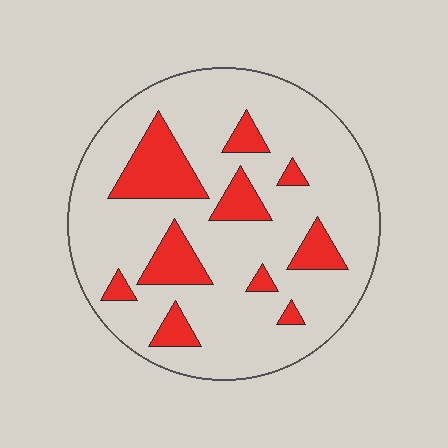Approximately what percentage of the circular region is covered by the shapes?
Approximately 20%.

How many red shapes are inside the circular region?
10.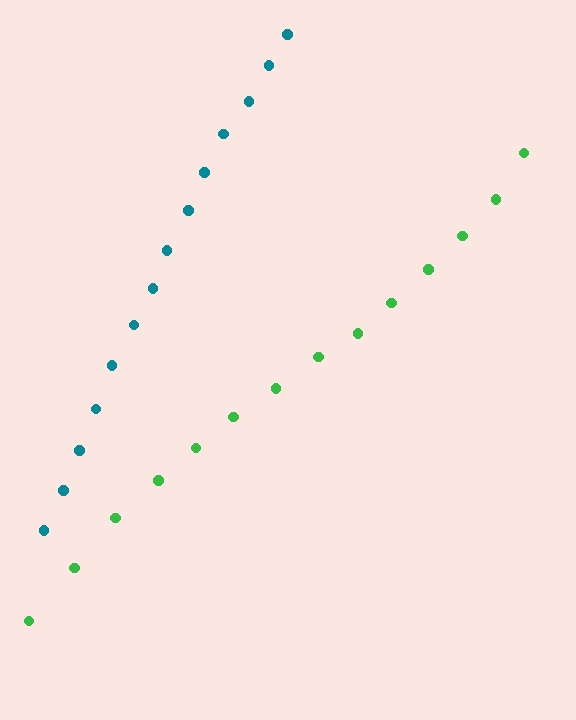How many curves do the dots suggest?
There are 2 distinct paths.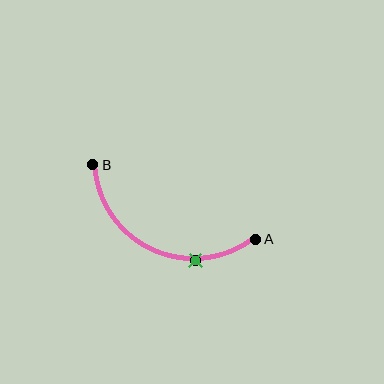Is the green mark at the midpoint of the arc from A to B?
No. The green mark lies on the arc but is closer to endpoint A. The arc midpoint would be at the point on the curve equidistant along the arc from both A and B.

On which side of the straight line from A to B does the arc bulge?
The arc bulges below the straight line connecting A and B.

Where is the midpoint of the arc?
The arc midpoint is the point on the curve farthest from the straight line joining A and B. It sits below that line.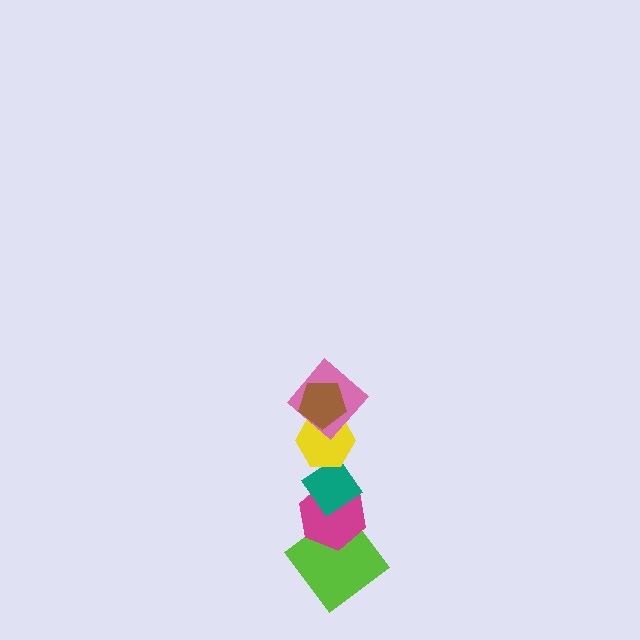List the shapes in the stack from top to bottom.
From top to bottom: the brown pentagon, the pink diamond, the yellow hexagon, the teal diamond, the magenta hexagon, the lime diamond.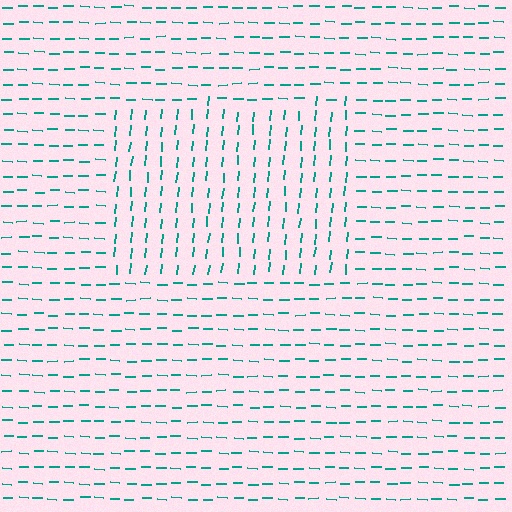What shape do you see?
I see a rectangle.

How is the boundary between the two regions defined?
The boundary is defined purely by a change in line orientation (approximately 85 degrees difference). All lines are the same color and thickness.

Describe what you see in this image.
The image is filled with small teal line segments. A rectangle region in the image has lines oriented differently from the surrounding lines, creating a visible texture boundary.